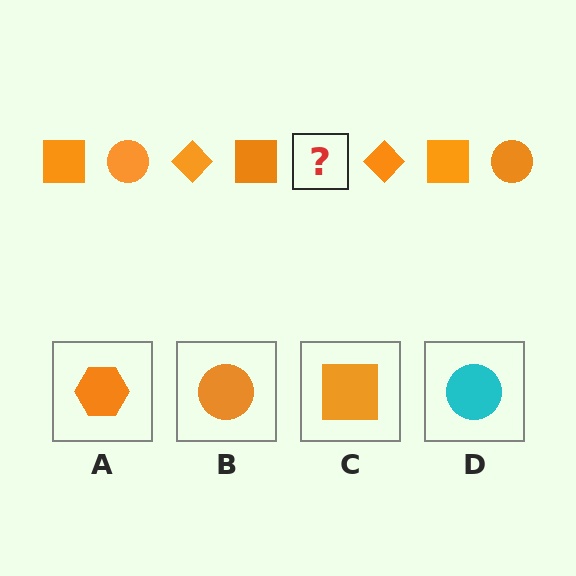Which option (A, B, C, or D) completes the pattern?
B.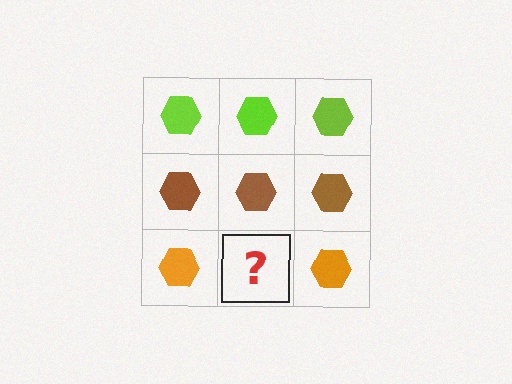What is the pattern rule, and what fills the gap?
The rule is that each row has a consistent color. The gap should be filled with an orange hexagon.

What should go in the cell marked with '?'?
The missing cell should contain an orange hexagon.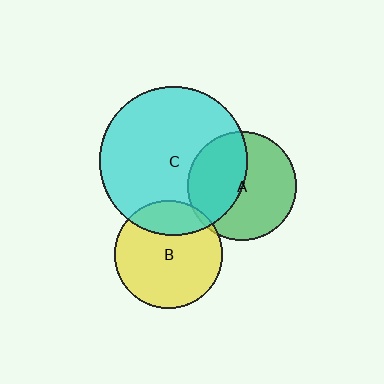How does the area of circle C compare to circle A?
Approximately 1.8 times.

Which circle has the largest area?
Circle C (cyan).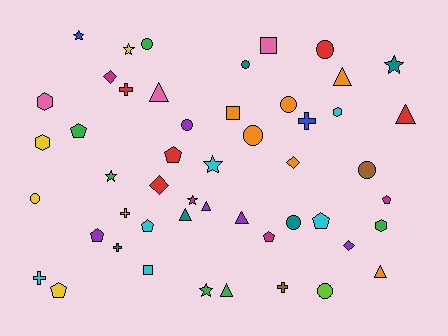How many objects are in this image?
There are 50 objects.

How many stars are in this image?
There are 7 stars.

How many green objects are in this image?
There are 6 green objects.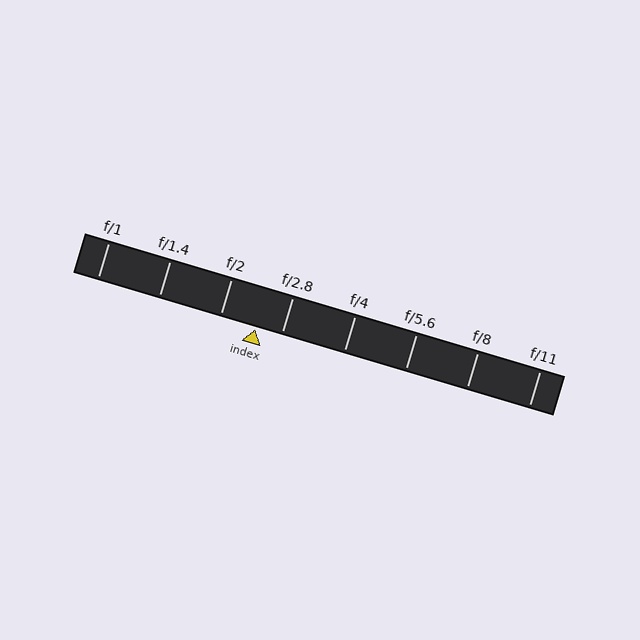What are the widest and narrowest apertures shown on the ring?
The widest aperture shown is f/1 and the narrowest is f/11.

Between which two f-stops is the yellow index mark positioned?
The index mark is between f/2 and f/2.8.